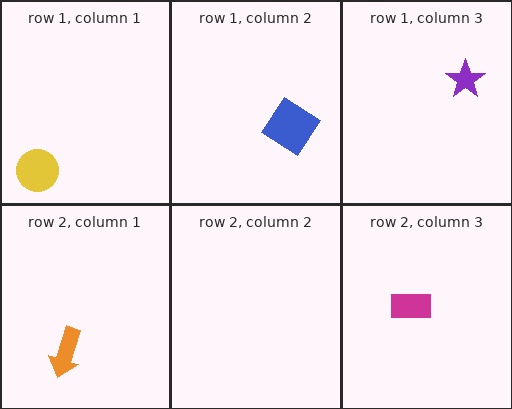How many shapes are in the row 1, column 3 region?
1.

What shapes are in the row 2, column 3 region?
The magenta rectangle.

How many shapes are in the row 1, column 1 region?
1.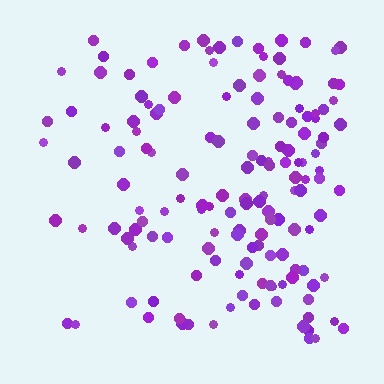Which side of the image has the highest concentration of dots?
The right.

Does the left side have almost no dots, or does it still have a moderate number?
Still a moderate number, just noticeably fewer than the right.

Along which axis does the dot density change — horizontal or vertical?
Horizontal.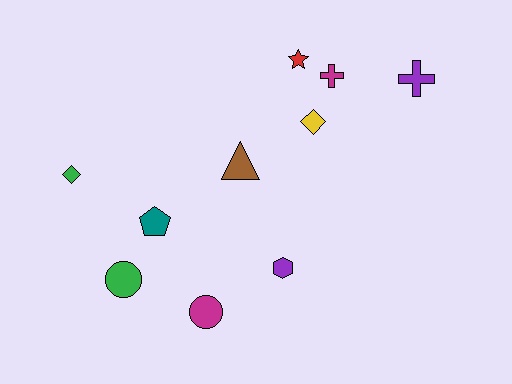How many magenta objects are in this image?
There are 2 magenta objects.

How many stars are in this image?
There is 1 star.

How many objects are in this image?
There are 10 objects.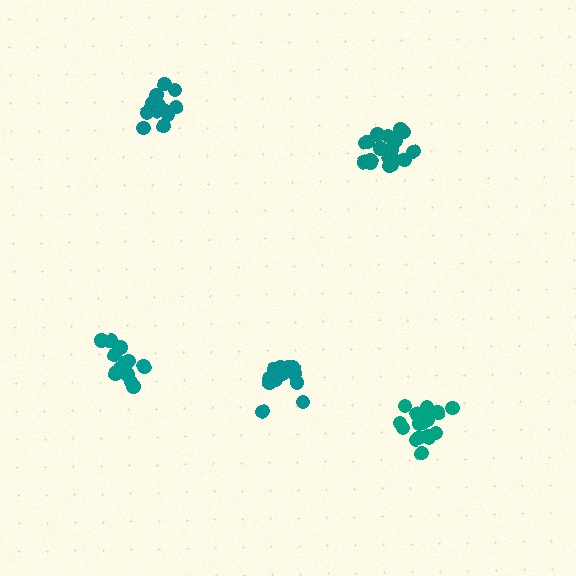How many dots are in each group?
Group 1: 13 dots, Group 2: 13 dots, Group 3: 19 dots, Group 4: 17 dots, Group 5: 13 dots (75 total).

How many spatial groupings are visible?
There are 5 spatial groupings.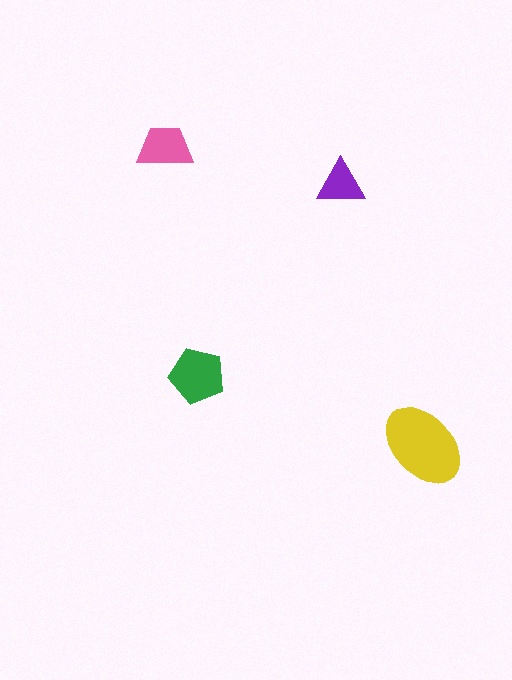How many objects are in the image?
There are 4 objects in the image.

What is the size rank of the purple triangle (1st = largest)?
4th.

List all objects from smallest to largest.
The purple triangle, the pink trapezoid, the green pentagon, the yellow ellipse.